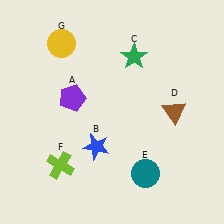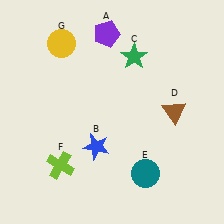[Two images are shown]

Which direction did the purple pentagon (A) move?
The purple pentagon (A) moved up.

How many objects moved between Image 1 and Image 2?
1 object moved between the two images.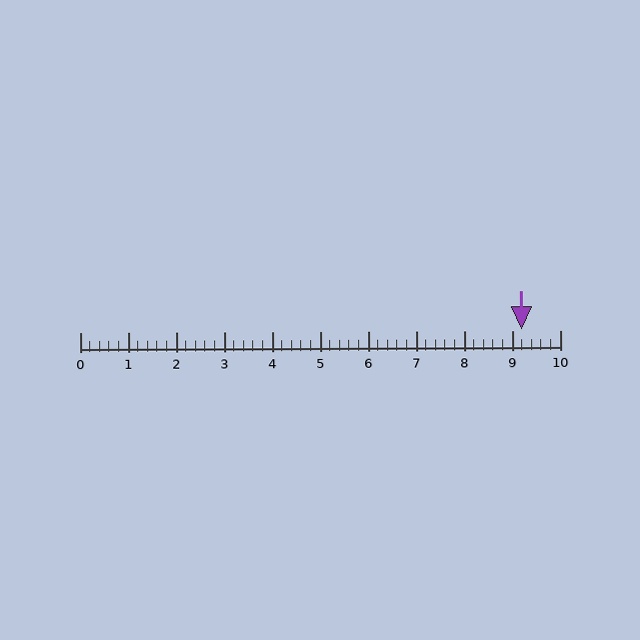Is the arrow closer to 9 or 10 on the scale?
The arrow is closer to 9.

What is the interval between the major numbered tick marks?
The major tick marks are spaced 1 units apart.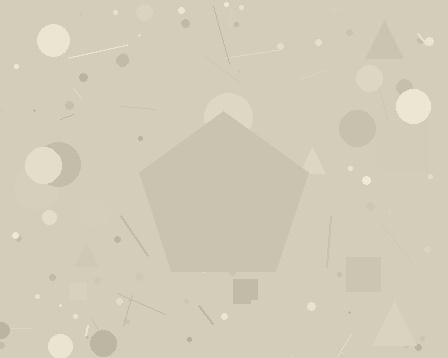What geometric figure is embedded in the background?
A pentagon is embedded in the background.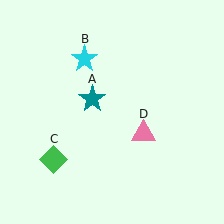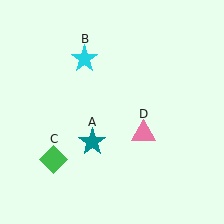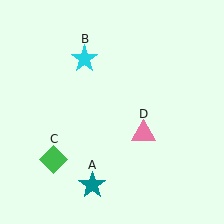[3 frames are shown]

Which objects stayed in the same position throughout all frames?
Cyan star (object B) and green diamond (object C) and pink triangle (object D) remained stationary.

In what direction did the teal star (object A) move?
The teal star (object A) moved down.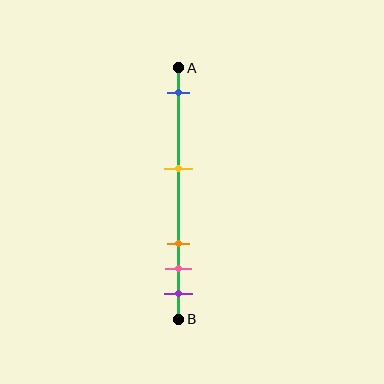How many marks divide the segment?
There are 5 marks dividing the segment.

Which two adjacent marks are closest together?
The pink and purple marks are the closest adjacent pair.